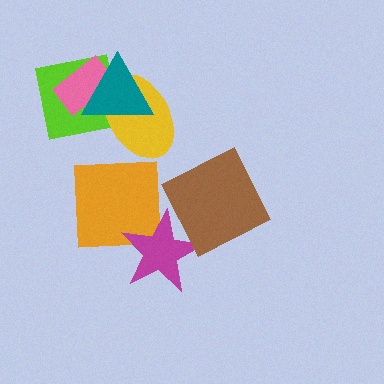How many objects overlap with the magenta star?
2 objects overlap with the magenta star.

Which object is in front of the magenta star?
The brown square is in front of the magenta star.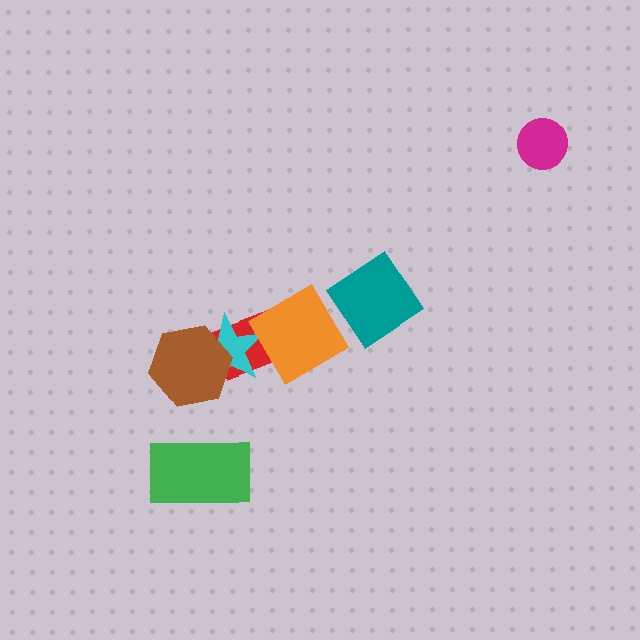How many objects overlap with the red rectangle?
3 objects overlap with the red rectangle.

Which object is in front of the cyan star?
The brown hexagon is in front of the cyan star.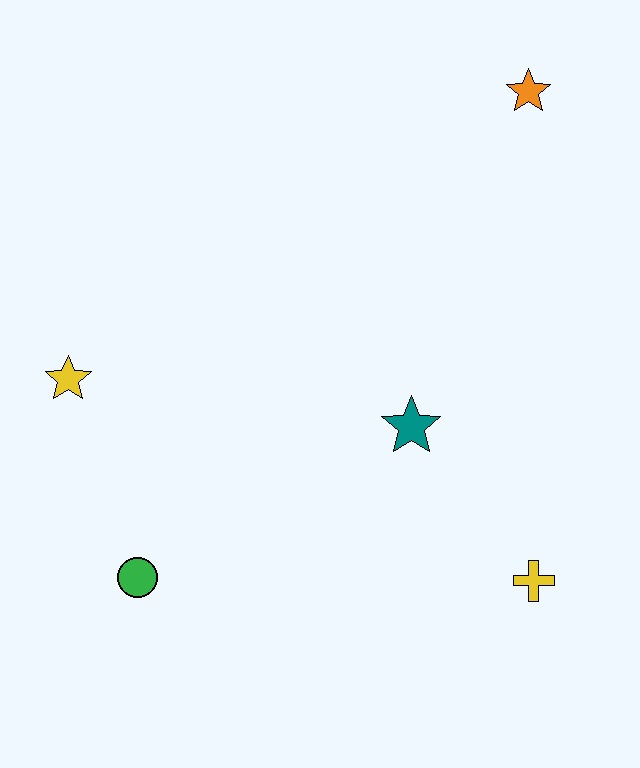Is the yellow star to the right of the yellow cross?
No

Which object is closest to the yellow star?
The green circle is closest to the yellow star.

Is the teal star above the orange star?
No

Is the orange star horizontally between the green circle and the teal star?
No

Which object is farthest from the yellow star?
The orange star is farthest from the yellow star.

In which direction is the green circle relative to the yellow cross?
The green circle is to the left of the yellow cross.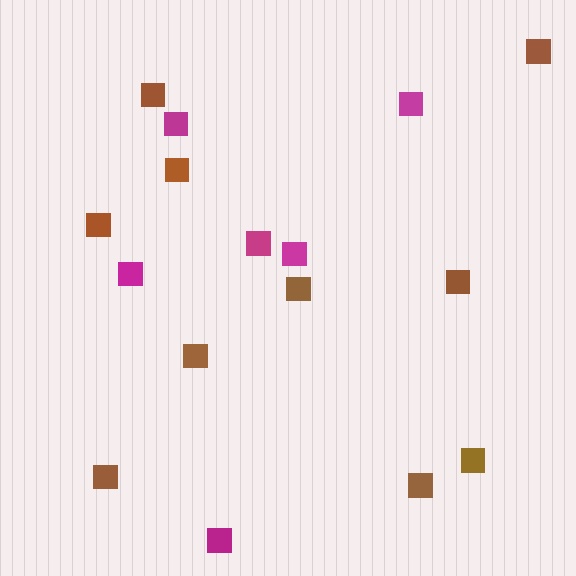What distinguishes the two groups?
There are 2 groups: one group of magenta squares (6) and one group of brown squares (10).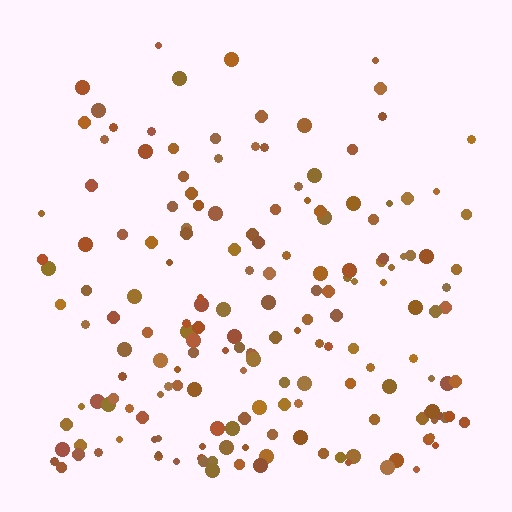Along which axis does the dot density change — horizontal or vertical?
Vertical.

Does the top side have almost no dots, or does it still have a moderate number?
Still a moderate number, just noticeably fewer than the bottom.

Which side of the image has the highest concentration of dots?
The bottom.